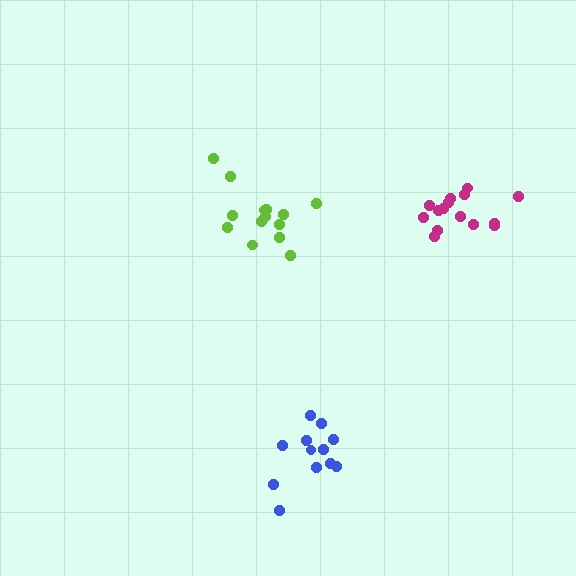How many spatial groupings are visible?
There are 3 spatial groupings.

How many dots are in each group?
Group 1: 14 dots, Group 2: 15 dots, Group 3: 12 dots (41 total).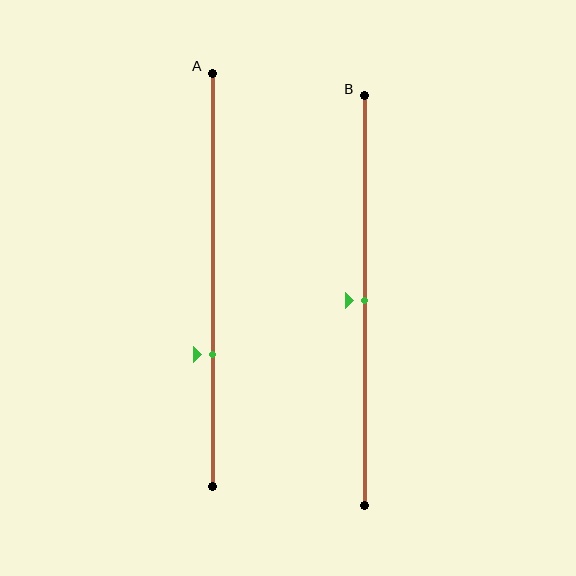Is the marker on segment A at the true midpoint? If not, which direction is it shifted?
No, the marker on segment A is shifted downward by about 18% of the segment length.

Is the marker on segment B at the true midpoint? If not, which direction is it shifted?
Yes, the marker on segment B is at the true midpoint.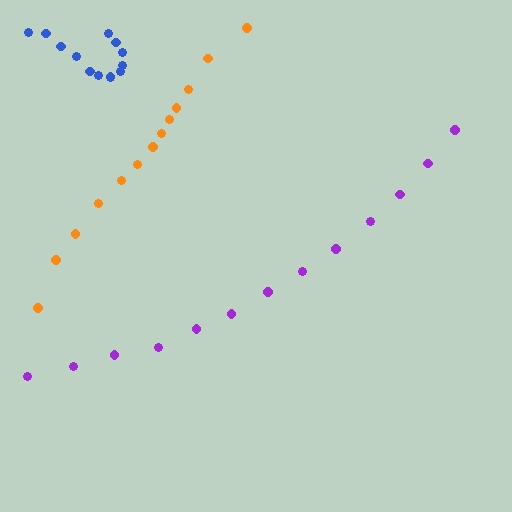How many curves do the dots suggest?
There are 3 distinct paths.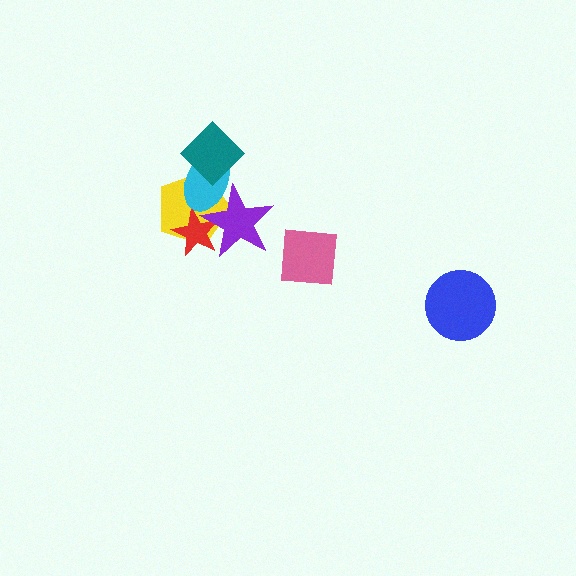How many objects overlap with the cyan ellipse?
3 objects overlap with the cyan ellipse.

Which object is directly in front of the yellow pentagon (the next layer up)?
The red star is directly in front of the yellow pentagon.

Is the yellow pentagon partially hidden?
Yes, it is partially covered by another shape.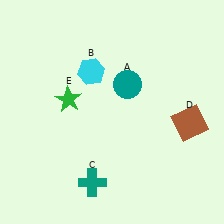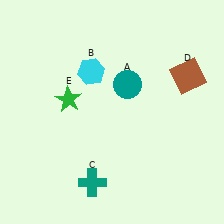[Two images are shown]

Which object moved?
The brown square (D) moved up.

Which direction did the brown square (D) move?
The brown square (D) moved up.